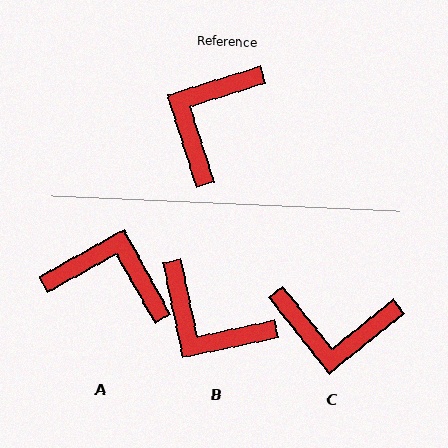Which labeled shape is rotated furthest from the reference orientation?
C, about 111 degrees away.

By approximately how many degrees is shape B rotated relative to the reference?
Approximately 84 degrees counter-clockwise.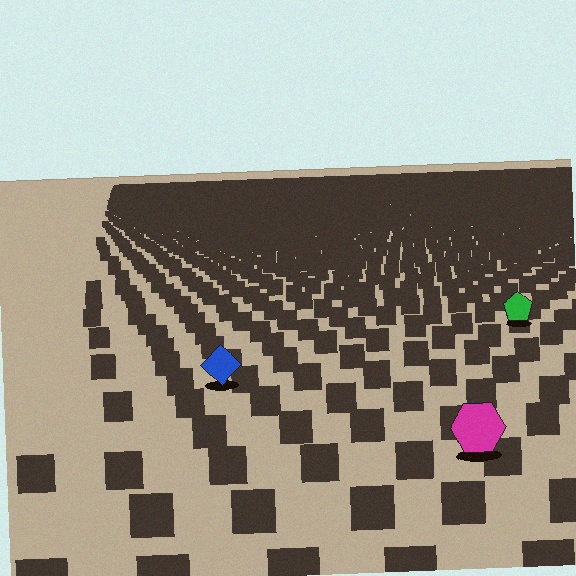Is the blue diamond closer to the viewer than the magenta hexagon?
No. The magenta hexagon is closer — you can tell from the texture gradient: the ground texture is coarser near it.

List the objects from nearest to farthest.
From nearest to farthest: the magenta hexagon, the blue diamond, the green pentagon.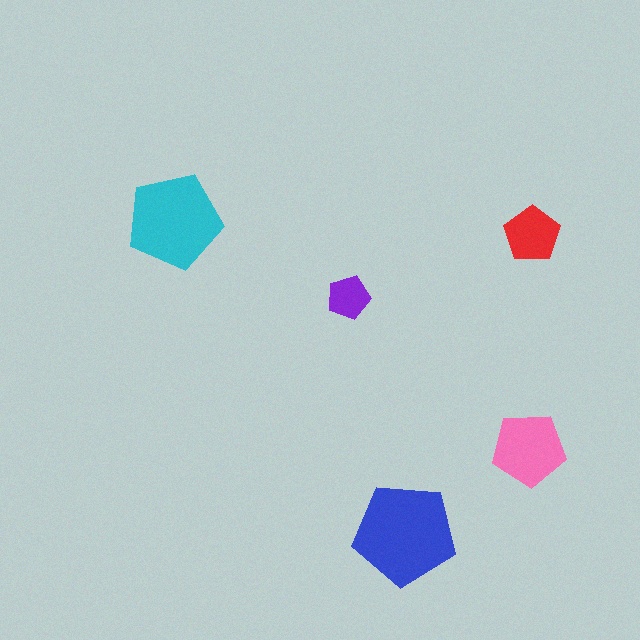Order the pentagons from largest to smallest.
the blue one, the cyan one, the pink one, the red one, the purple one.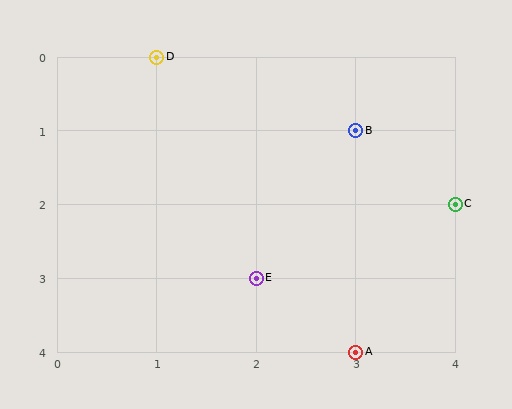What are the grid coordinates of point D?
Point D is at grid coordinates (1, 0).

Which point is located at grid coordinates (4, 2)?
Point C is at (4, 2).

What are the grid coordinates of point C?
Point C is at grid coordinates (4, 2).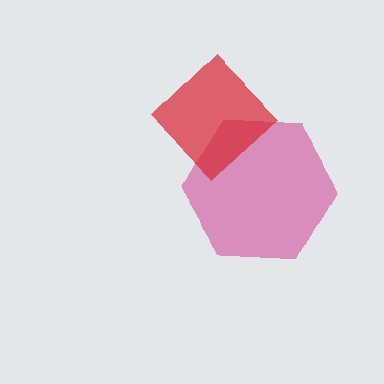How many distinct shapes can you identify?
There are 2 distinct shapes: a magenta hexagon, a red diamond.